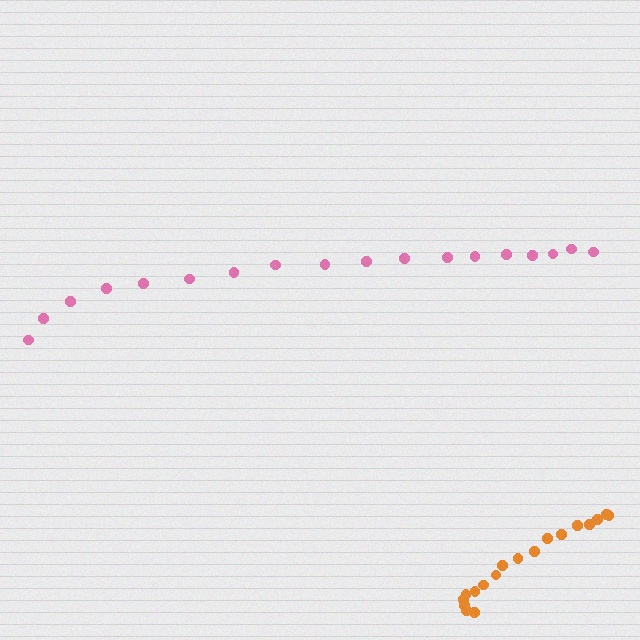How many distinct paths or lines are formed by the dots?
There are 2 distinct paths.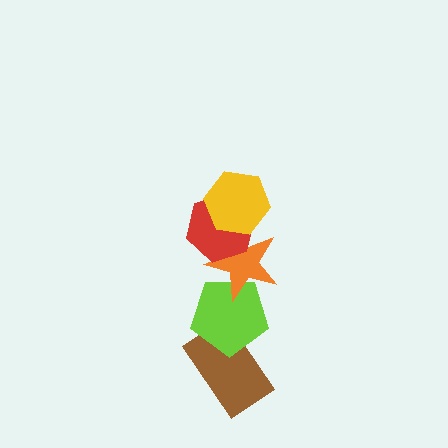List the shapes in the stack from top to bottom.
From top to bottom: the yellow hexagon, the red hexagon, the orange star, the lime pentagon, the brown rectangle.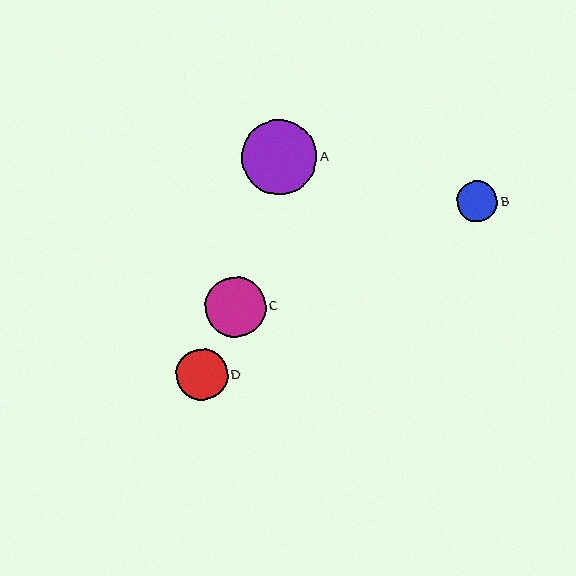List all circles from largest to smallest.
From largest to smallest: A, C, D, B.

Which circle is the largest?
Circle A is the largest with a size of approximately 75 pixels.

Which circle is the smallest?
Circle B is the smallest with a size of approximately 40 pixels.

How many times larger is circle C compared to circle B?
Circle C is approximately 1.5 times the size of circle B.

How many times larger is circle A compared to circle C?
Circle A is approximately 1.2 times the size of circle C.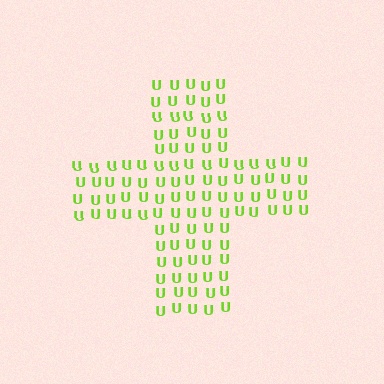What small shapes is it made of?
It is made of small letter U's.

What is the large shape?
The large shape is a cross.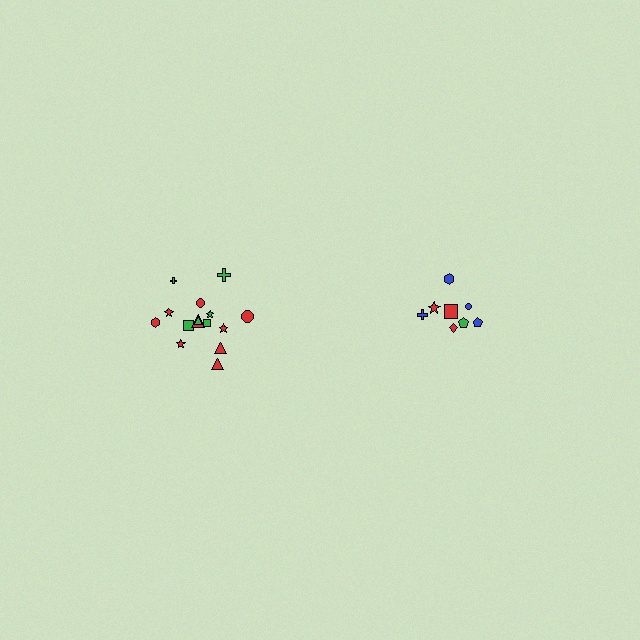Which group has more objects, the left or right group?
The left group.